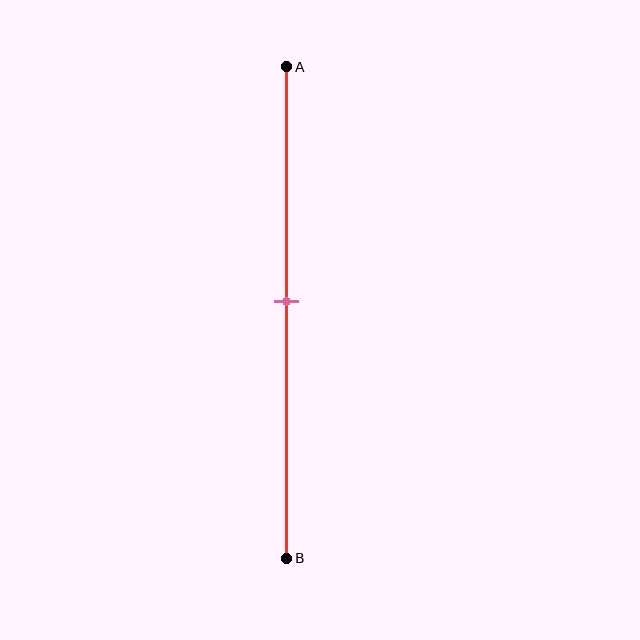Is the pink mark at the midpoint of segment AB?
Yes, the mark is approximately at the midpoint.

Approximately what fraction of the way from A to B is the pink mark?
The pink mark is approximately 50% of the way from A to B.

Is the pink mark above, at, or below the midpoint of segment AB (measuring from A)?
The pink mark is approximately at the midpoint of segment AB.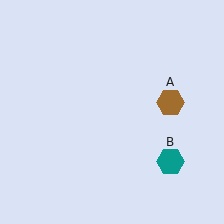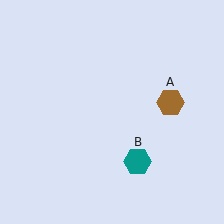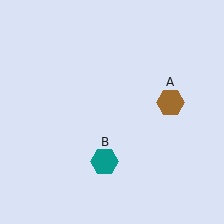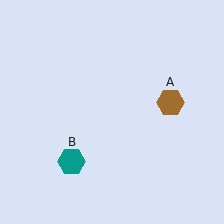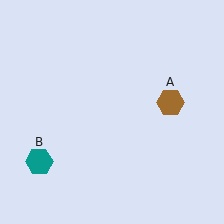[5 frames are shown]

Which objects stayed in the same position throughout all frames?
Brown hexagon (object A) remained stationary.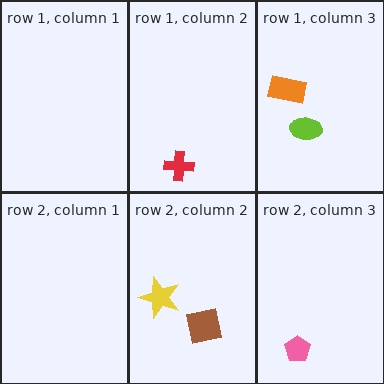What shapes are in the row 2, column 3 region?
The pink pentagon.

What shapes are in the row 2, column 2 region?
The brown square, the yellow star.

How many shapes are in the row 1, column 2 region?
1.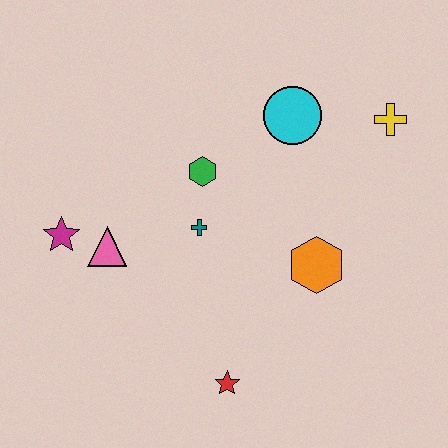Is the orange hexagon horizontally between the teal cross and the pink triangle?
No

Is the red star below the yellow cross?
Yes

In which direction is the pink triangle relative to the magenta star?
The pink triangle is to the right of the magenta star.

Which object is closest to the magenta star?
The pink triangle is closest to the magenta star.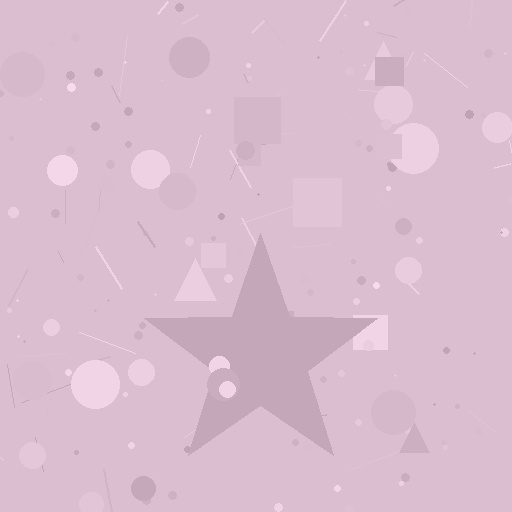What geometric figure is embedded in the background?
A star is embedded in the background.